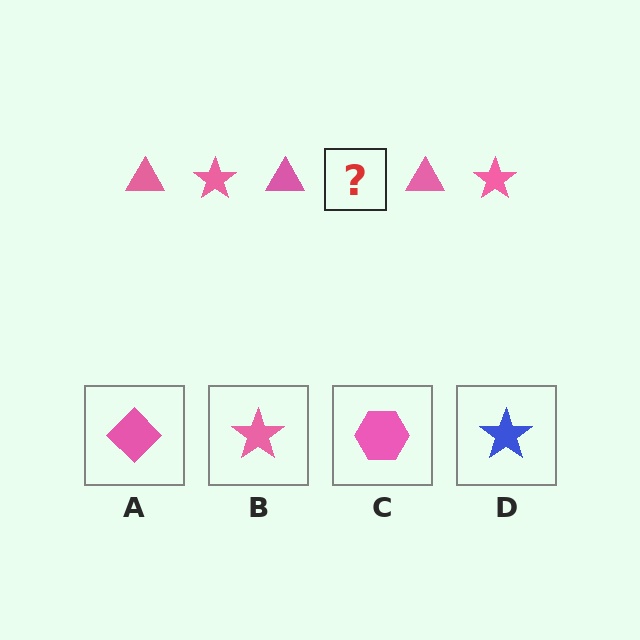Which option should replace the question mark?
Option B.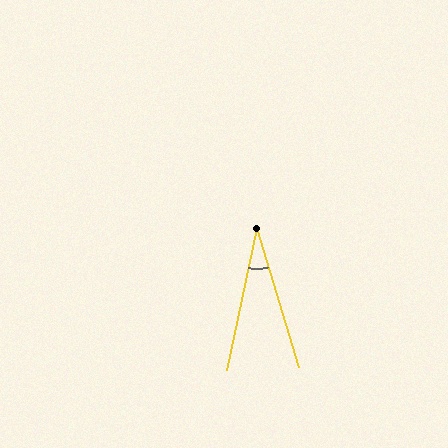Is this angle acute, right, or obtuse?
It is acute.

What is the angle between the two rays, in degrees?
Approximately 29 degrees.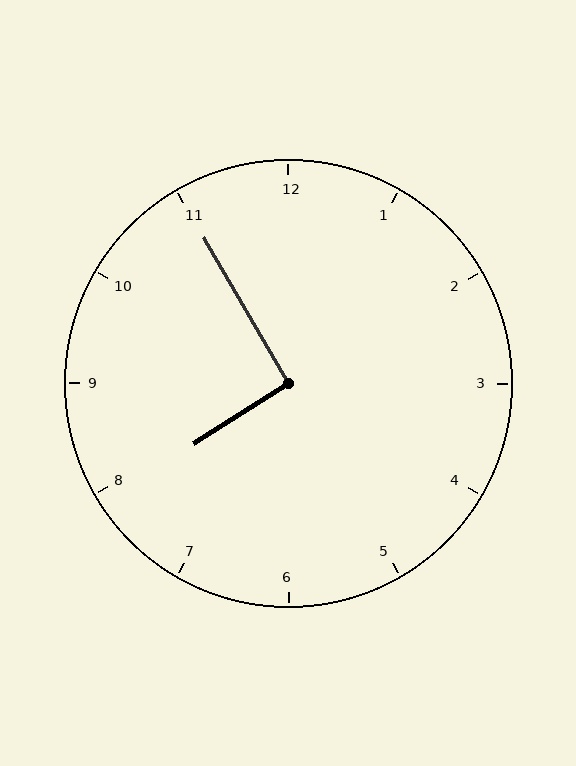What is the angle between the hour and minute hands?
Approximately 92 degrees.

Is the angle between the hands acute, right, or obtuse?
It is right.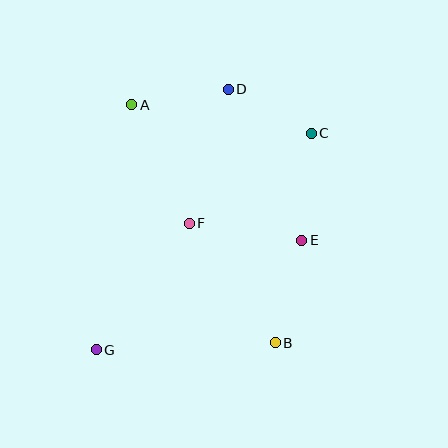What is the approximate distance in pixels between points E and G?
The distance between E and G is approximately 233 pixels.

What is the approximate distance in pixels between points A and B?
The distance between A and B is approximately 278 pixels.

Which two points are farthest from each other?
Points C and G are farthest from each other.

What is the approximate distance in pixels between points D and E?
The distance between D and E is approximately 168 pixels.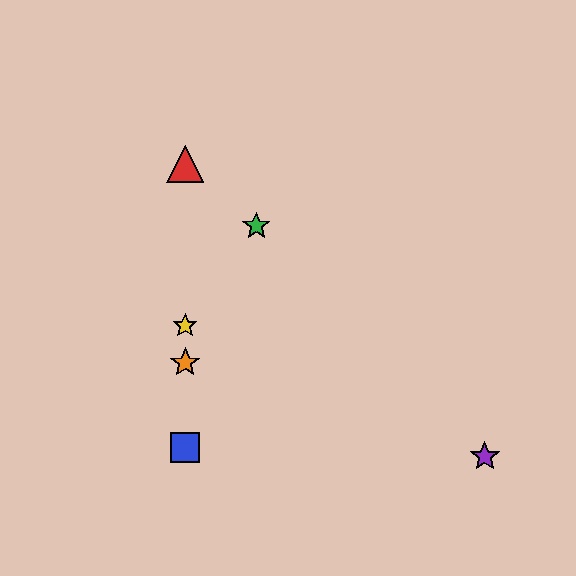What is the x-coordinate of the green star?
The green star is at x≈256.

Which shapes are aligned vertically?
The red triangle, the blue square, the yellow star, the orange star are aligned vertically.